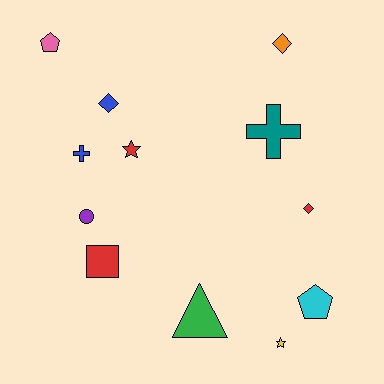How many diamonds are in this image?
There are 3 diamonds.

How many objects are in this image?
There are 12 objects.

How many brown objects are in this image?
There are no brown objects.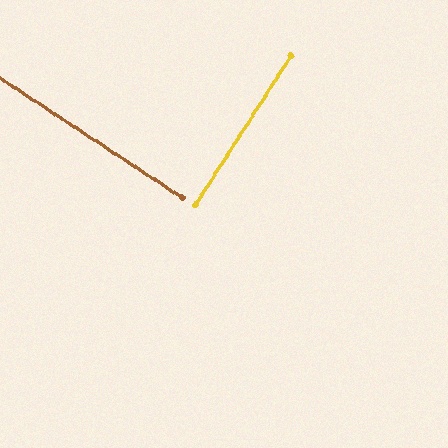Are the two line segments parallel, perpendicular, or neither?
Perpendicular — they meet at approximately 89°.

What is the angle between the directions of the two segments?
Approximately 89 degrees.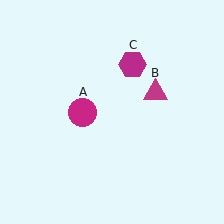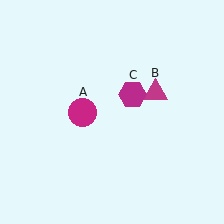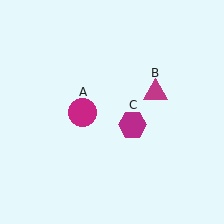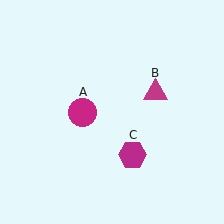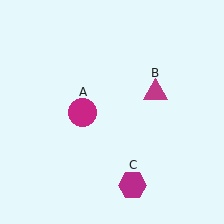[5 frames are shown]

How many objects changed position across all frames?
1 object changed position: magenta hexagon (object C).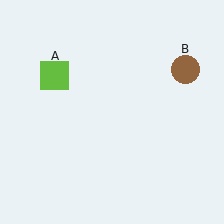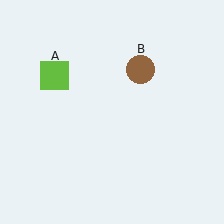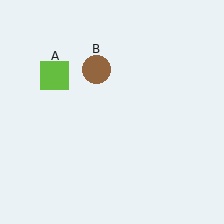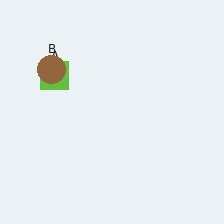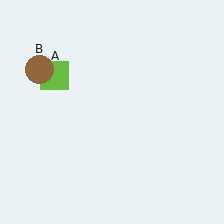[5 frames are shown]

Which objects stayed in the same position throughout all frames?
Lime square (object A) remained stationary.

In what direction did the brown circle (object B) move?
The brown circle (object B) moved left.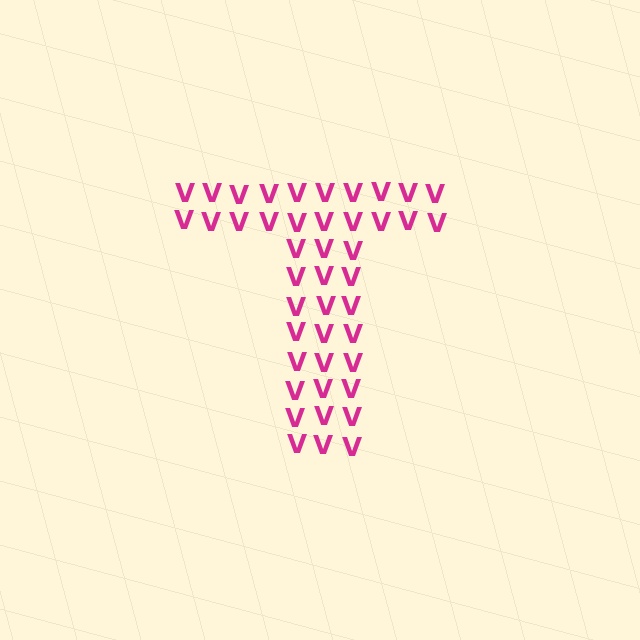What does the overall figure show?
The overall figure shows the letter T.